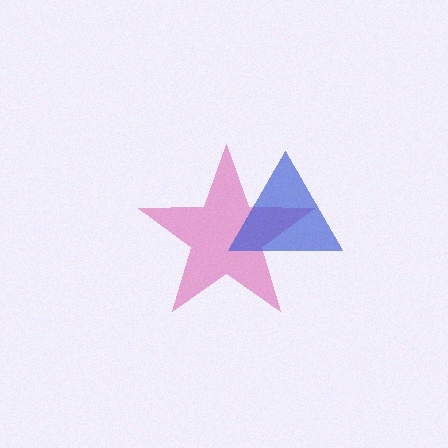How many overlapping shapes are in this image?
There are 2 overlapping shapes in the image.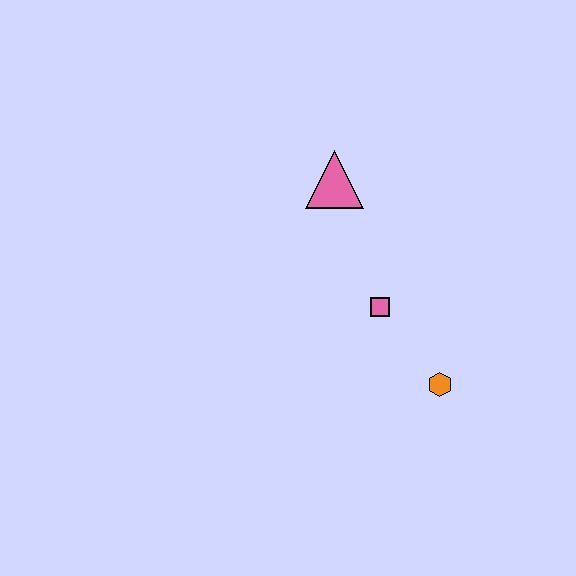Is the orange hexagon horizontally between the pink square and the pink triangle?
No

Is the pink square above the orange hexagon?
Yes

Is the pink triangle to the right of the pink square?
No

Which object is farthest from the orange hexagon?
The pink triangle is farthest from the orange hexagon.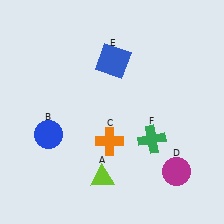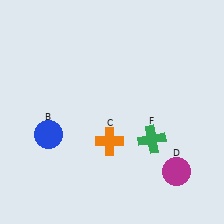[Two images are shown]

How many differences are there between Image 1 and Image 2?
There are 2 differences between the two images.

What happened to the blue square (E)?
The blue square (E) was removed in Image 2. It was in the top-right area of Image 1.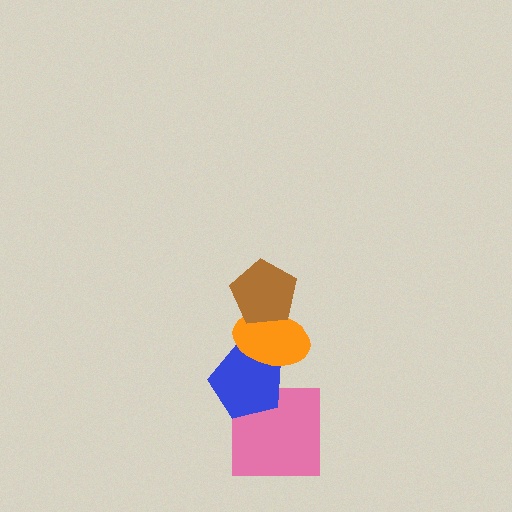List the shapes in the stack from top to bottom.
From top to bottom: the brown pentagon, the orange ellipse, the blue pentagon, the pink square.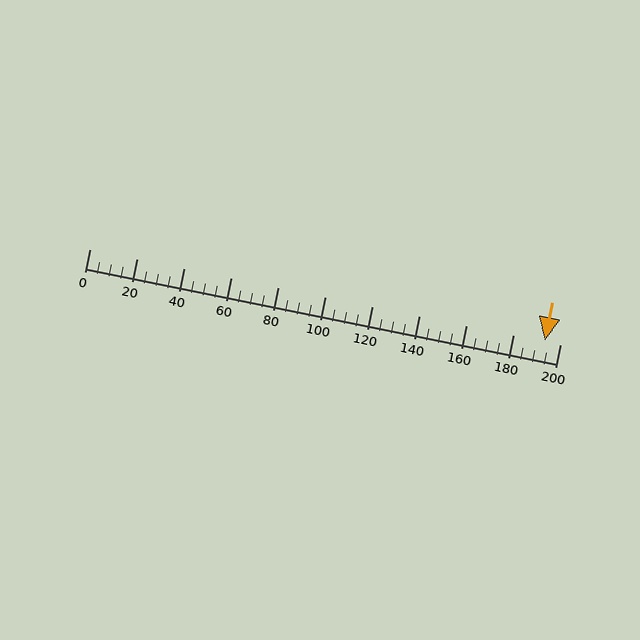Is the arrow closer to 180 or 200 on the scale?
The arrow is closer to 200.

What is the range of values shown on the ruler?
The ruler shows values from 0 to 200.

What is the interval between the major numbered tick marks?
The major tick marks are spaced 20 units apart.